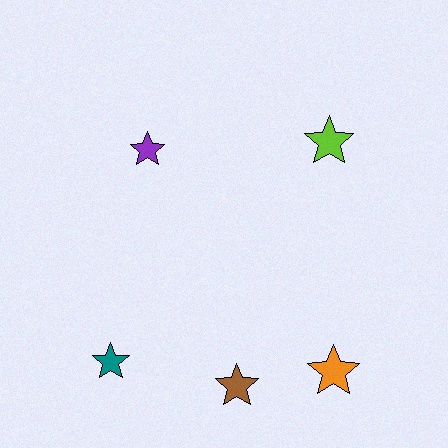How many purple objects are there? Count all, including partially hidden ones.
There is 1 purple object.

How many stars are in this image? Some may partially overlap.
There are 5 stars.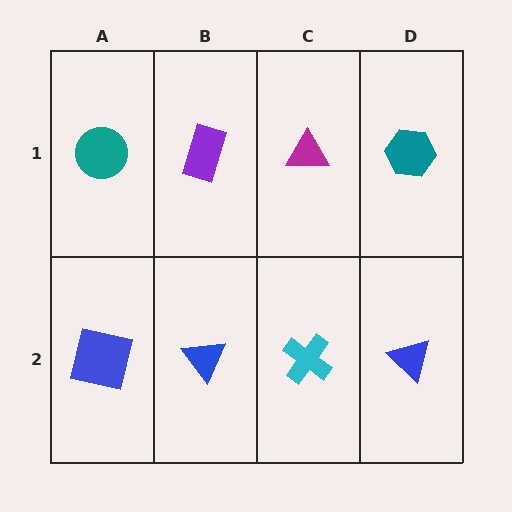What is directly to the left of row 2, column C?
A blue triangle.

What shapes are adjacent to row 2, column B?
A purple rectangle (row 1, column B), a blue square (row 2, column A), a cyan cross (row 2, column C).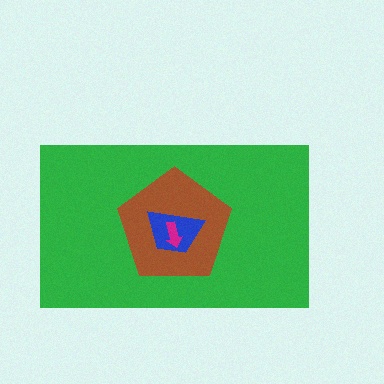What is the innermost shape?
The magenta arrow.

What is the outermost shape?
The green rectangle.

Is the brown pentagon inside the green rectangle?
Yes.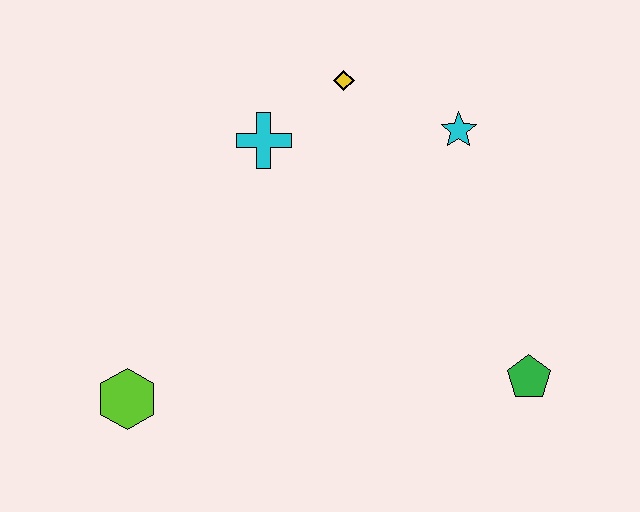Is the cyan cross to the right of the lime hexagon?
Yes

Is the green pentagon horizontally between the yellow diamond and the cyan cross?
No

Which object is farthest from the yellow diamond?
The lime hexagon is farthest from the yellow diamond.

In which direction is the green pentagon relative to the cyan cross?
The green pentagon is to the right of the cyan cross.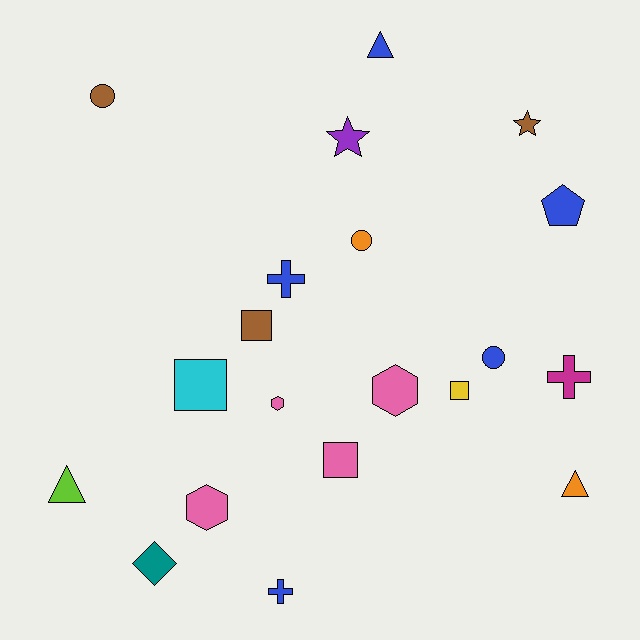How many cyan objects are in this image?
There is 1 cyan object.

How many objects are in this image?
There are 20 objects.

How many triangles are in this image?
There are 3 triangles.